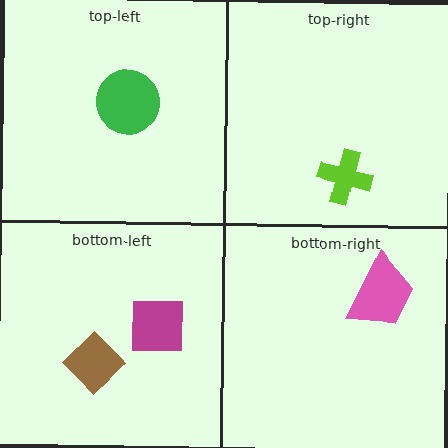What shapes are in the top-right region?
The lime cross.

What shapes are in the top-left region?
The green circle.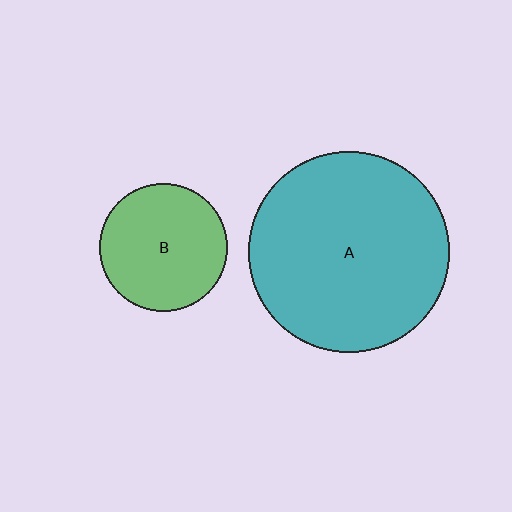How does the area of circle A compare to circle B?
Approximately 2.5 times.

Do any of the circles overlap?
No, none of the circles overlap.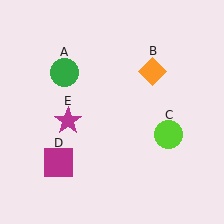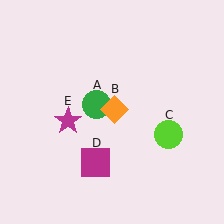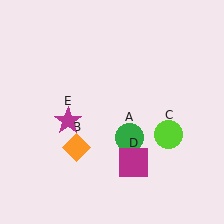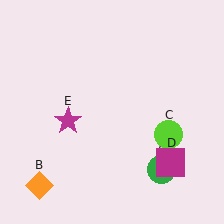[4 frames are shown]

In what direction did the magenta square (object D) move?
The magenta square (object D) moved right.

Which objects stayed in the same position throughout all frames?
Lime circle (object C) and magenta star (object E) remained stationary.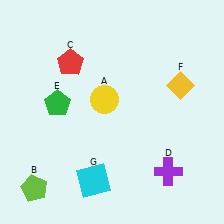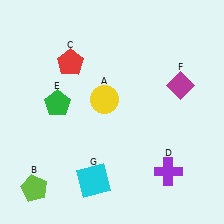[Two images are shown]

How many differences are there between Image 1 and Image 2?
There is 1 difference between the two images.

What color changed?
The diamond (F) changed from yellow in Image 1 to magenta in Image 2.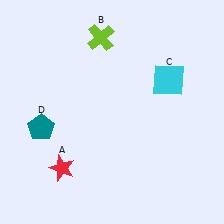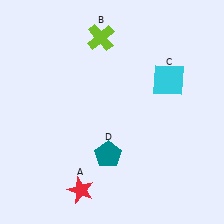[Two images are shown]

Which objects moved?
The objects that moved are: the red star (A), the teal pentagon (D).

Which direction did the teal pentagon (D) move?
The teal pentagon (D) moved right.